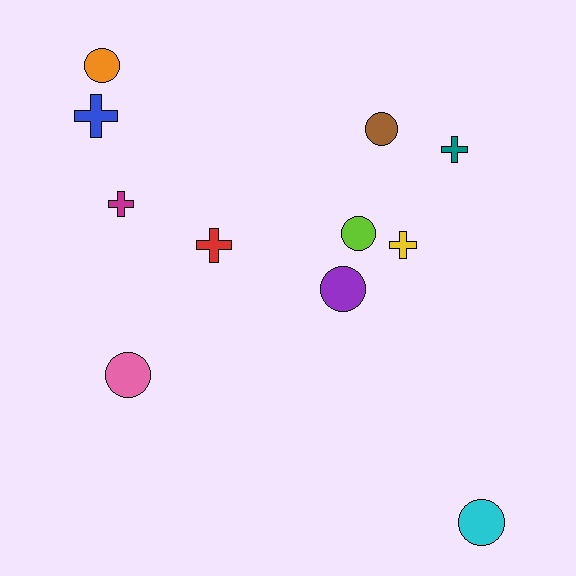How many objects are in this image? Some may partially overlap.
There are 11 objects.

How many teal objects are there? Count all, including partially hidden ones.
There is 1 teal object.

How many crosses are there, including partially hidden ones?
There are 5 crosses.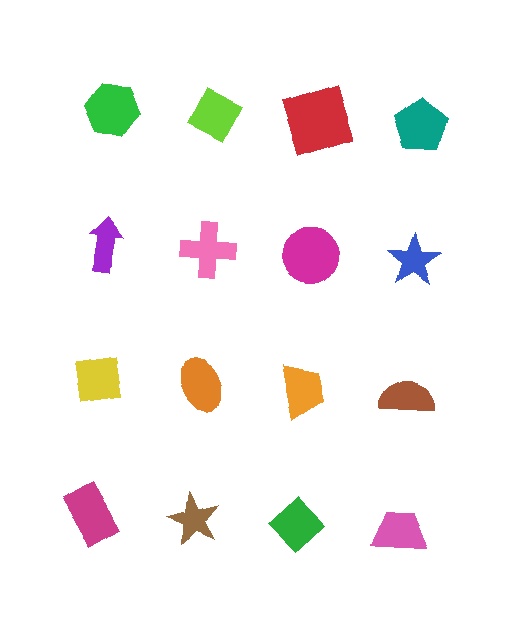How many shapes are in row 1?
4 shapes.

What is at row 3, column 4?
A brown semicircle.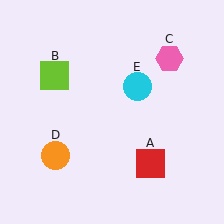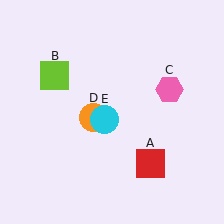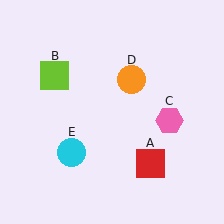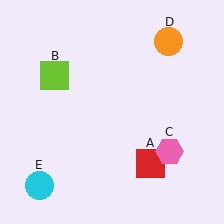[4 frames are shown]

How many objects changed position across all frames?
3 objects changed position: pink hexagon (object C), orange circle (object D), cyan circle (object E).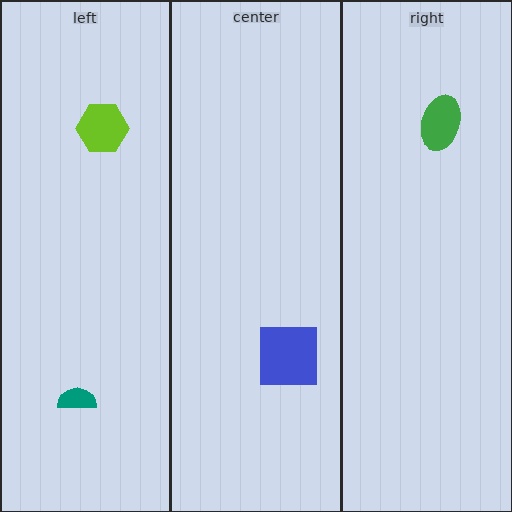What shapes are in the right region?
The green ellipse.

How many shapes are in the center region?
1.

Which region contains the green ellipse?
The right region.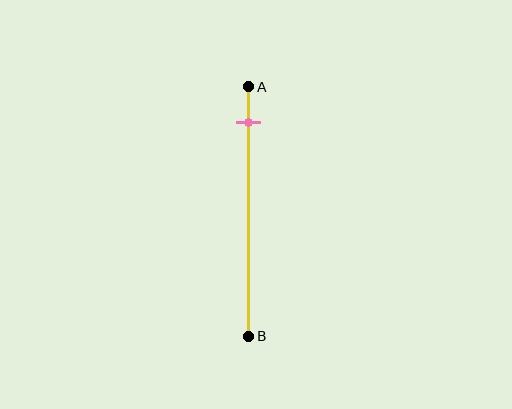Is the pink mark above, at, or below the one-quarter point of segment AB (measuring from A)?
The pink mark is above the one-quarter point of segment AB.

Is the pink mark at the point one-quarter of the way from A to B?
No, the mark is at about 15% from A, not at the 25% one-quarter point.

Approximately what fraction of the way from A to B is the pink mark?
The pink mark is approximately 15% of the way from A to B.